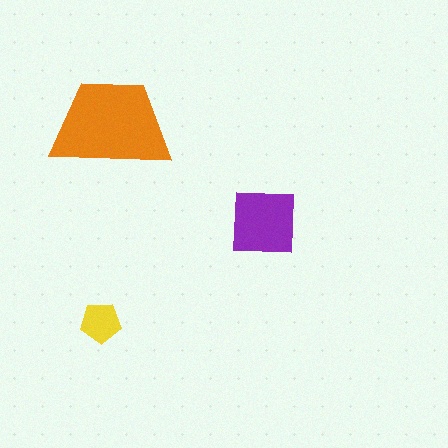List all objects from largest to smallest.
The orange trapezoid, the purple square, the yellow pentagon.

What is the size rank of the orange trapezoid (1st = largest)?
1st.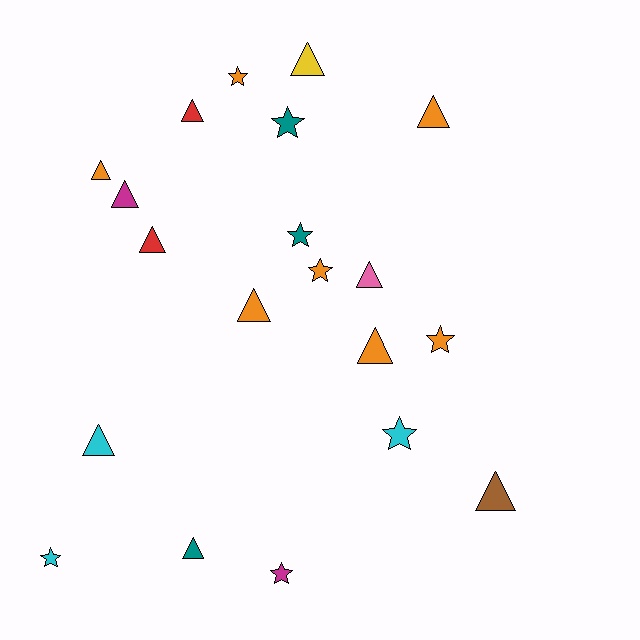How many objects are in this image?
There are 20 objects.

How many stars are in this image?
There are 8 stars.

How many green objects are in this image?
There are no green objects.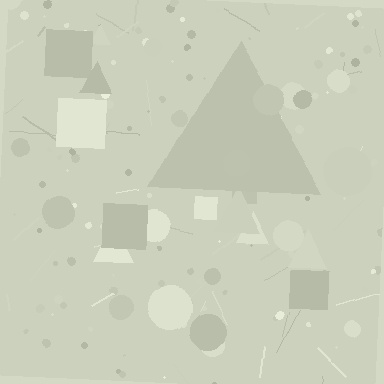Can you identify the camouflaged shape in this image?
The camouflaged shape is a triangle.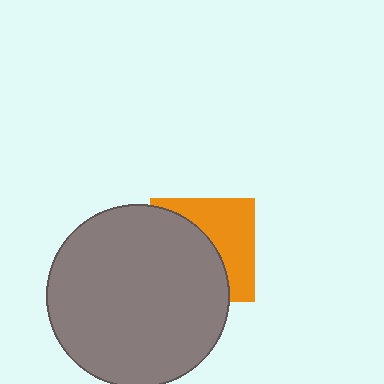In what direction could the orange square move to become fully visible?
The orange square could move right. That would shift it out from behind the gray circle entirely.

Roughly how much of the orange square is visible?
About half of it is visible (roughly 45%).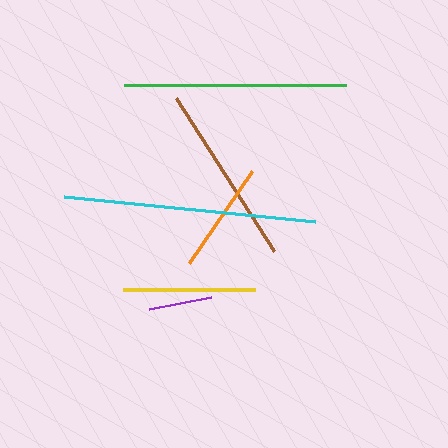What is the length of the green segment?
The green segment is approximately 223 pixels long.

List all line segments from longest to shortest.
From longest to shortest: cyan, green, brown, yellow, orange, purple.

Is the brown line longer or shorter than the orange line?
The brown line is longer than the orange line.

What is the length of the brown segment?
The brown segment is approximately 182 pixels long.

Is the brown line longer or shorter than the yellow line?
The brown line is longer than the yellow line.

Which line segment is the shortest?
The purple line is the shortest at approximately 63 pixels.